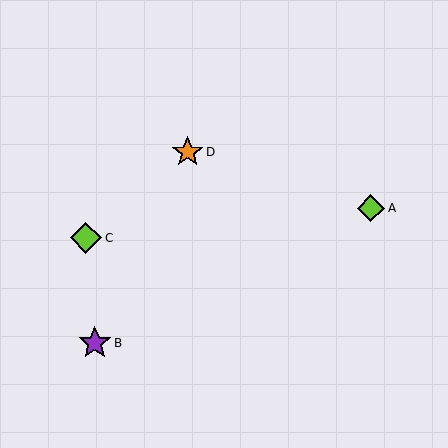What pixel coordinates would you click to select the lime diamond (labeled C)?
Click at (86, 238) to select the lime diamond C.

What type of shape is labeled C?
Shape C is a lime diamond.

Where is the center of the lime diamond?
The center of the lime diamond is at (371, 208).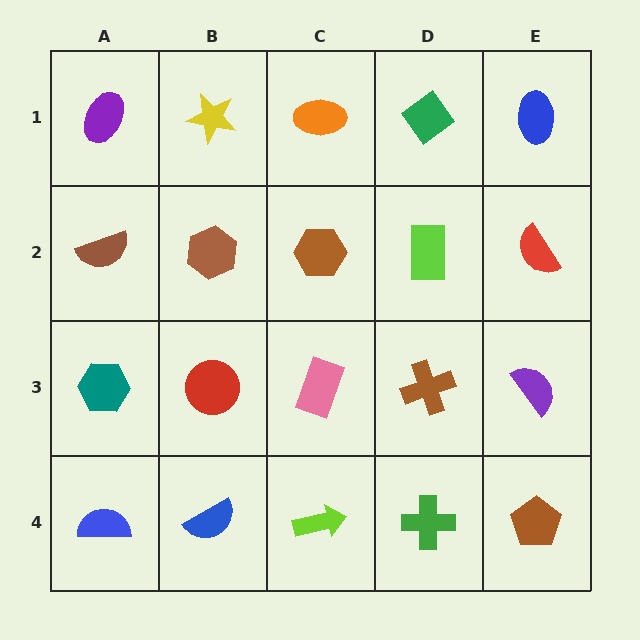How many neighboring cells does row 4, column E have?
2.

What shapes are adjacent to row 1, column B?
A brown hexagon (row 2, column B), a purple ellipse (row 1, column A), an orange ellipse (row 1, column C).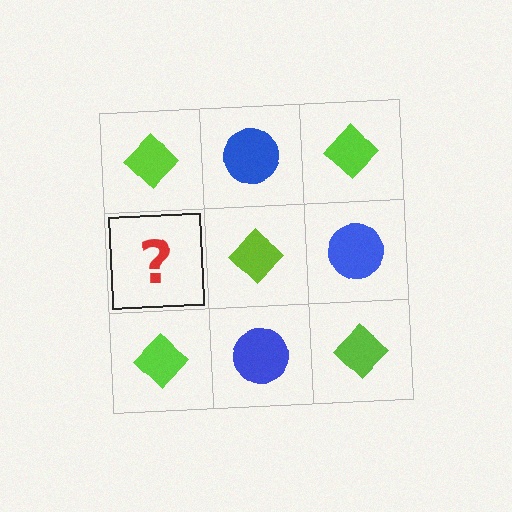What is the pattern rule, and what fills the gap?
The rule is that it alternates lime diamond and blue circle in a checkerboard pattern. The gap should be filled with a blue circle.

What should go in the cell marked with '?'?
The missing cell should contain a blue circle.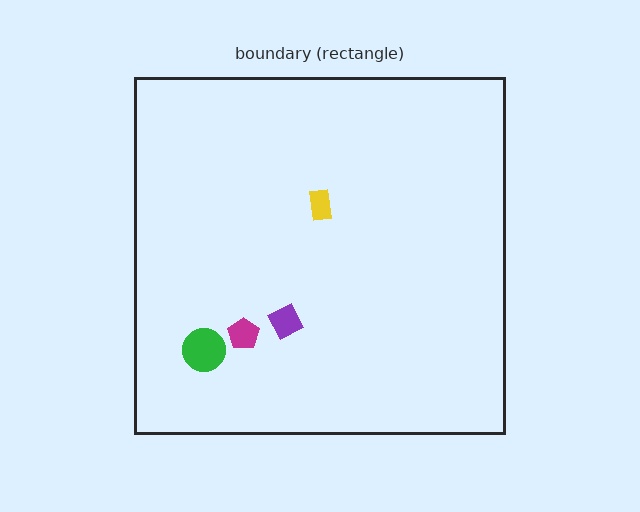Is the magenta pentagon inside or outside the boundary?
Inside.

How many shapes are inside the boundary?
4 inside, 0 outside.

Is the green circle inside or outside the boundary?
Inside.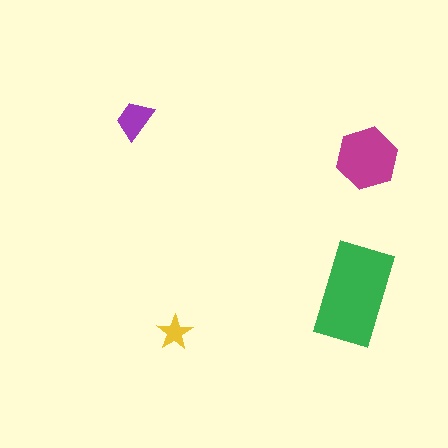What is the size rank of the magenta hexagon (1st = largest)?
2nd.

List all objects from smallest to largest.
The yellow star, the purple trapezoid, the magenta hexagon, the green rectangle.